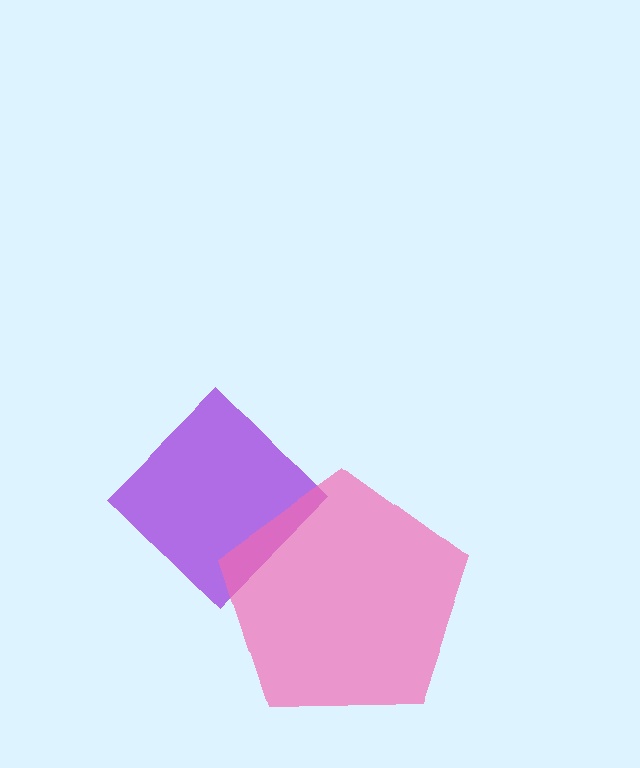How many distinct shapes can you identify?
There are 2 distinct shapes: a purple diamond, a pink pentagon.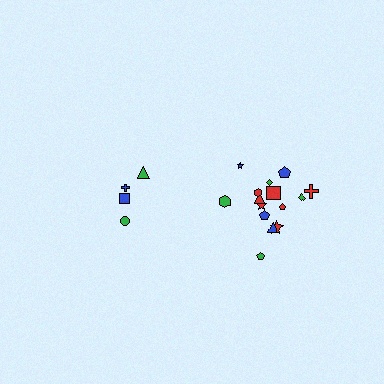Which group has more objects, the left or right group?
The right group.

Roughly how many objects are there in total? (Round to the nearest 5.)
Roughly 20 objects in total.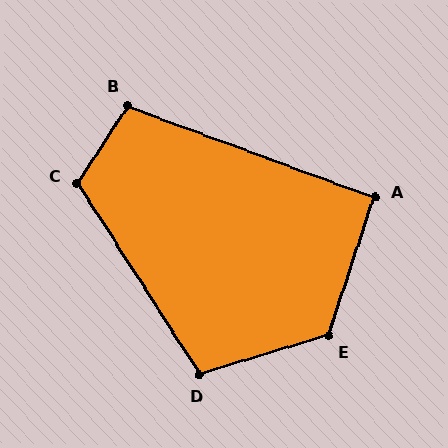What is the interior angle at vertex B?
Approximately 103 degrees (obtuse).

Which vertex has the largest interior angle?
E, at approximately 125 degrees.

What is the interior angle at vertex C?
Approximately 114 degrees (obtuse).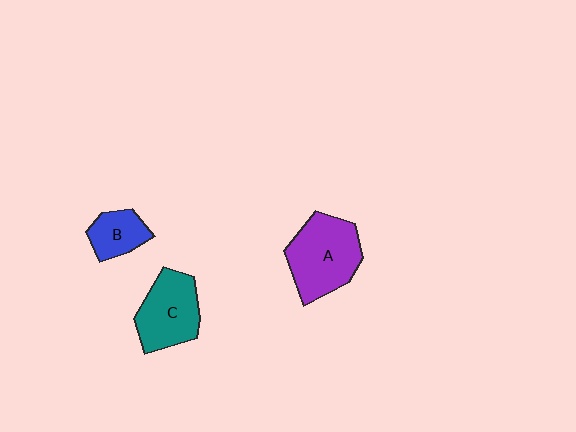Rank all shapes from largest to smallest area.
From largest to smallest: A (purple), C (teal), B (blue).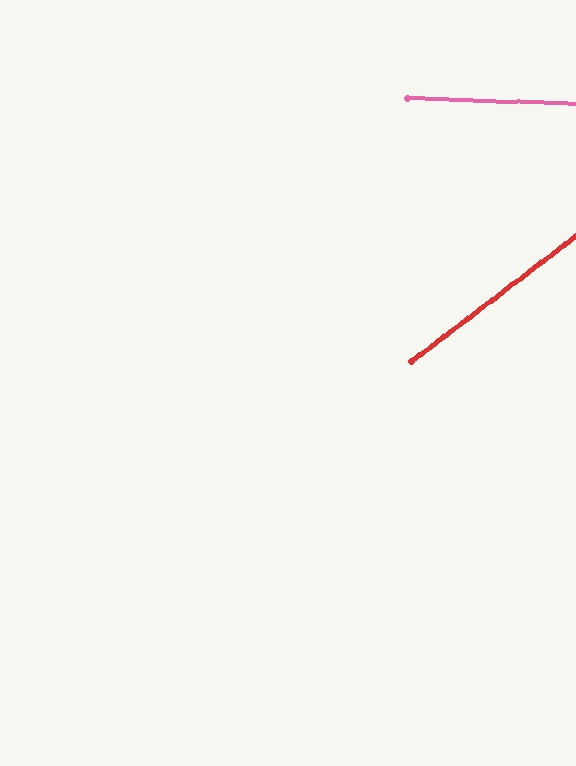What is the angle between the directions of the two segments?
Approximately 39 degrees.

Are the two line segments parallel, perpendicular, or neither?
Neither parallel nor perpendicular — they differ by about 39°.